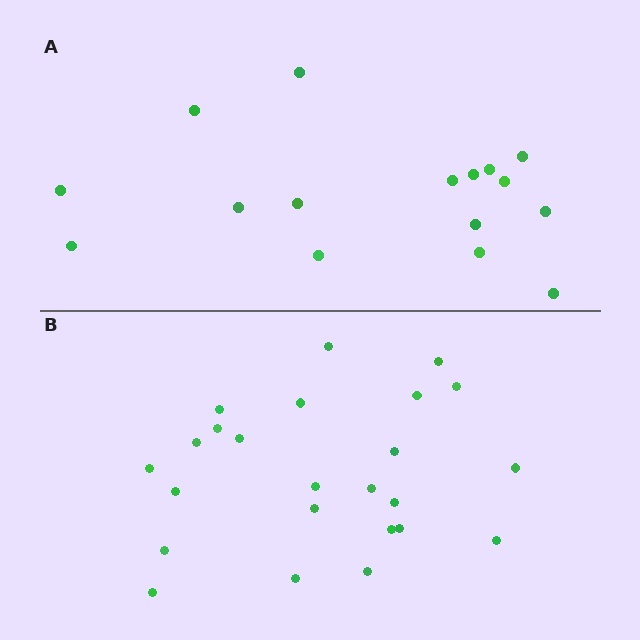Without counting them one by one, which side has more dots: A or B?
Region B (the bottom region) has more dots.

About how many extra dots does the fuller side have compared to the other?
Region B has roughly 8 or so more dots than region A.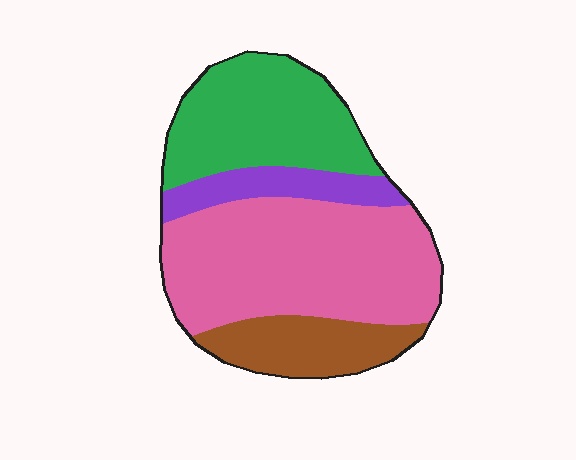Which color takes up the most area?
Pink, at roughly 45%.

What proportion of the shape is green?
Green takes up about one quarter (1/4) of the shape.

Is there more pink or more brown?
Pink.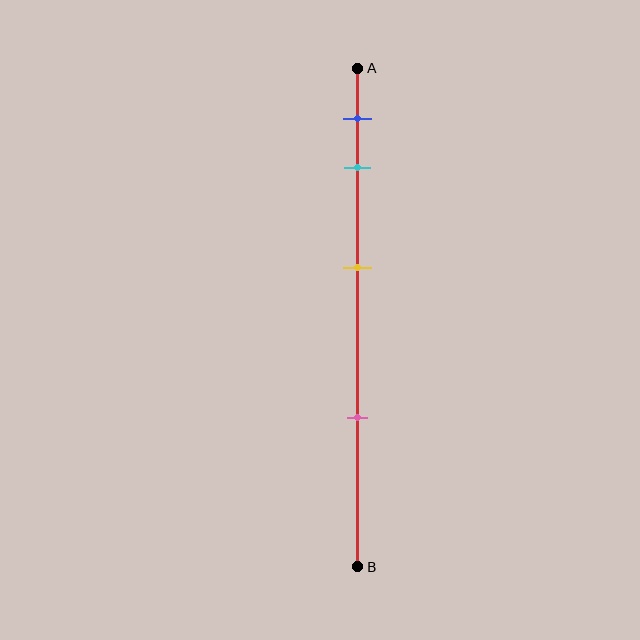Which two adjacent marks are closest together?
The blue and cyan marks are the closest adjacent pair.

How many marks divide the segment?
There are 4 marks dividing the segment.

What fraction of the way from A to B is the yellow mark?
The yellow mark is approximately 40% (0.4) of the way from A to B.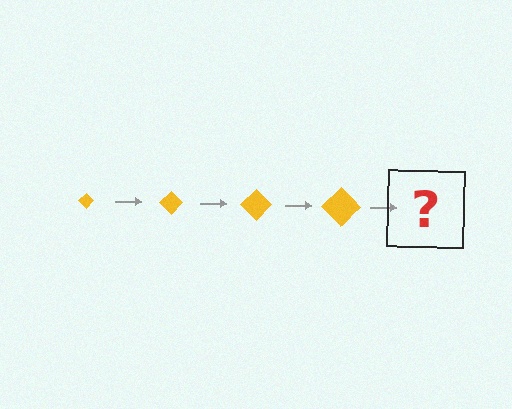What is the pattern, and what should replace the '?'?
The pattern is that the diamond gets progressively larger each step. The '?' should be a yellow diamond, larger than the previous one.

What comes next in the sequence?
The next element should be a yellow diamond, larger than the previous one.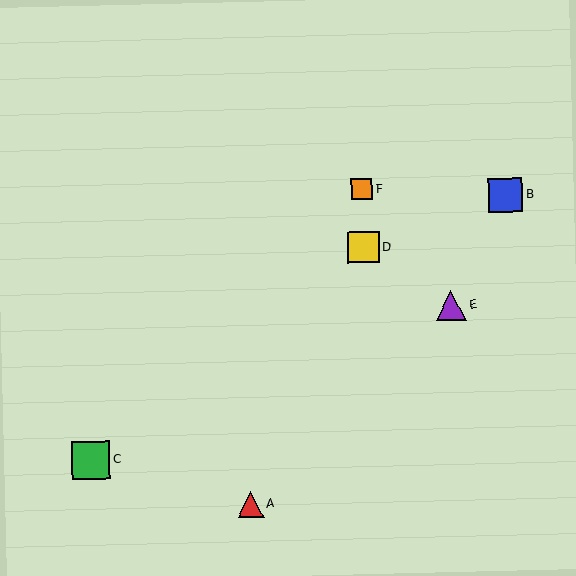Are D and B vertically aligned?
No, D is at x≈363 and B is at x≈506.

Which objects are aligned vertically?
Objects D, F are aligned vertically.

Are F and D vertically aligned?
Yes, both are at x≈362.